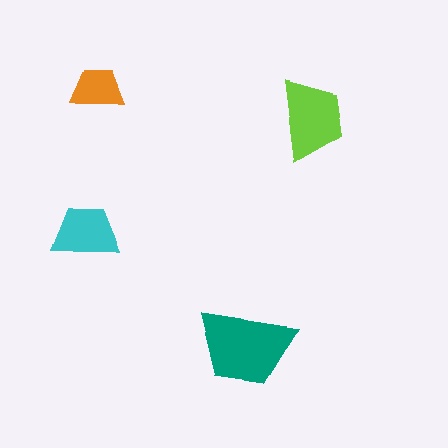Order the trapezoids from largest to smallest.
the teal one, the lime one, the cyan one, the orange one.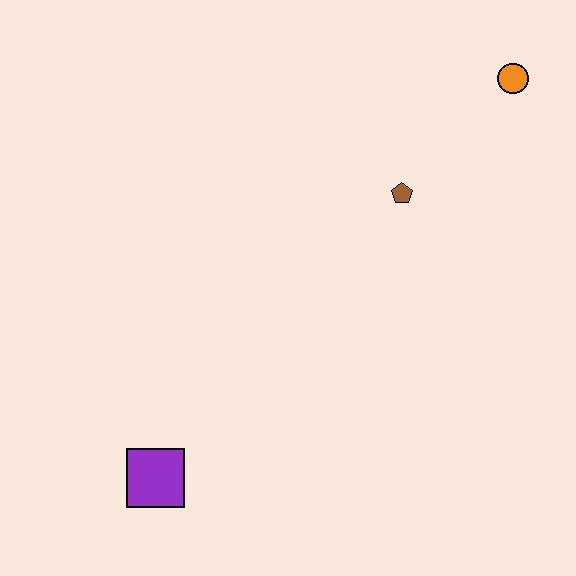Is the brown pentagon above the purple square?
Yes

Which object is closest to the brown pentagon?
The orange circle is closest to the brown pentagon.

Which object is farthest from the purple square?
The orange circle is farthest from the purple square.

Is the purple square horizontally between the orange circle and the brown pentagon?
No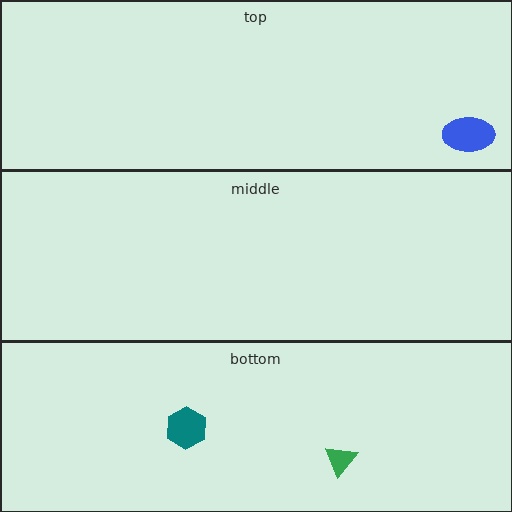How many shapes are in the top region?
1.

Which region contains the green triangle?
The bottom region.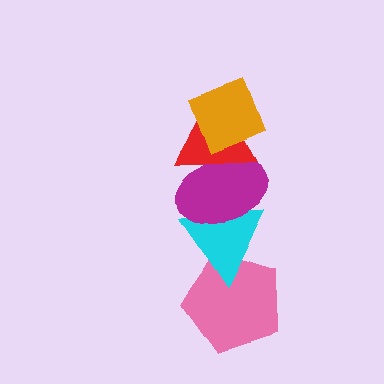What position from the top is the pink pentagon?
The pink pentagon is 5th from the top.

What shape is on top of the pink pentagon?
The cyan triangle is on top of the pink pentagon.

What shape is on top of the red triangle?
The orange diamond is on top of the red triangle.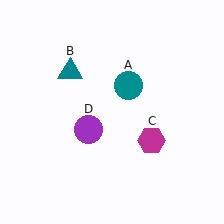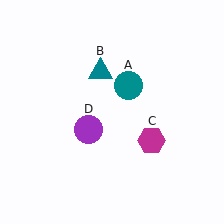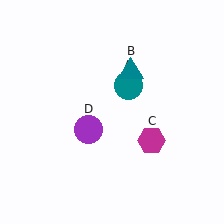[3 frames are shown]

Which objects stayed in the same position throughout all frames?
Teal circle (object A) and magenta hexagon (object C) and purple circle (object D) remained stationary.